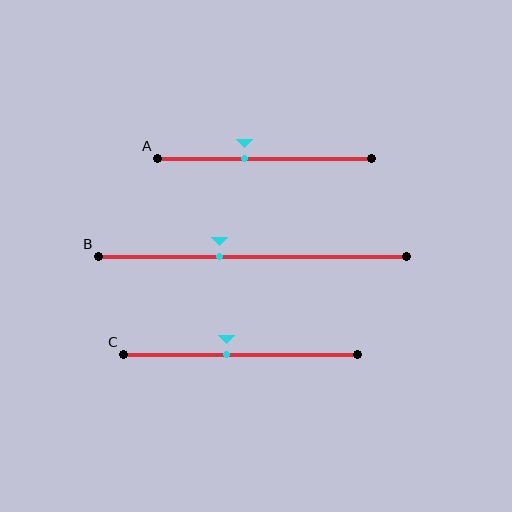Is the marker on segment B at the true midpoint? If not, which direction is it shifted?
No, the marker on segment B is shifted to the left by about 11% of the segment length.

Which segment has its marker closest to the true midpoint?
Segment C has its marker closest to the true midpoint.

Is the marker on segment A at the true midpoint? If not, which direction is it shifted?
No, the marker on segment A is shifted to the left by about 9% of the segment length.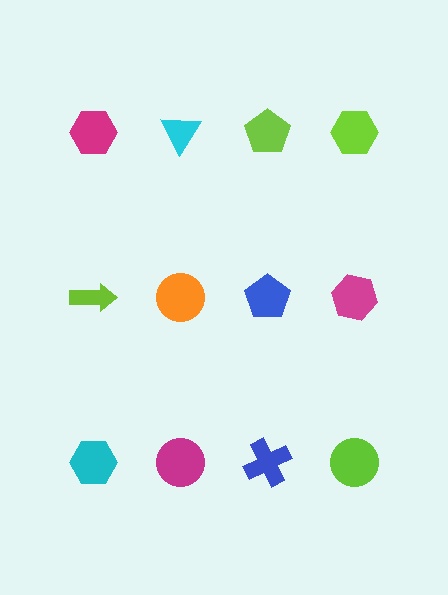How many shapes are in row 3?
4 shapes.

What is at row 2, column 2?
An orange circle.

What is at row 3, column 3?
A blue cross.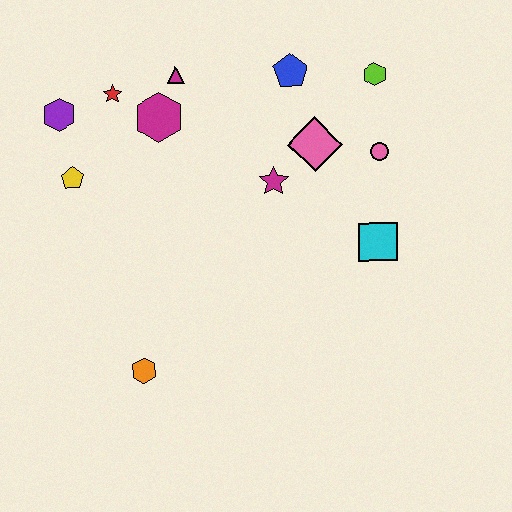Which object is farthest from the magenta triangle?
The orange hexagon is farthest from the magenta triangle.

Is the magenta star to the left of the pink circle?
Yes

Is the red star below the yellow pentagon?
No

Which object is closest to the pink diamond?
The magenta star is closest to the pink diamond.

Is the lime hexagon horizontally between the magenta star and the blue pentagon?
No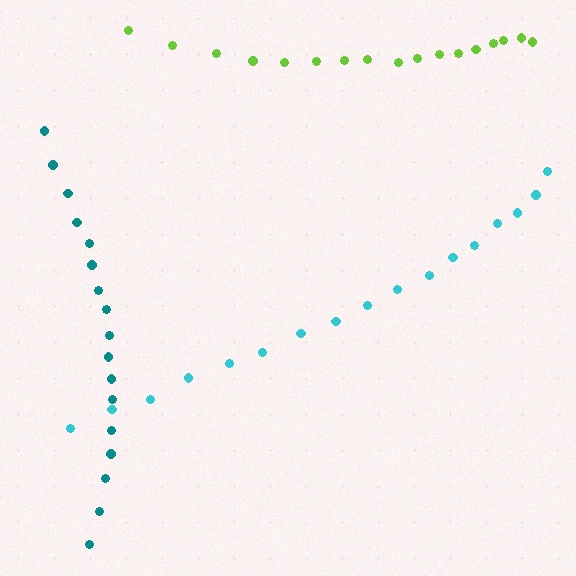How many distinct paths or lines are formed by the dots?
There are 3 distinct paths.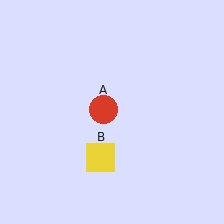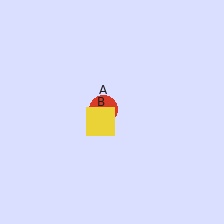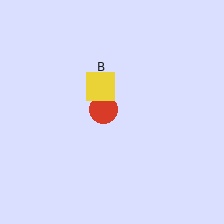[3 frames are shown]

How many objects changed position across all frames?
1 object changed position: yellow square (object B).